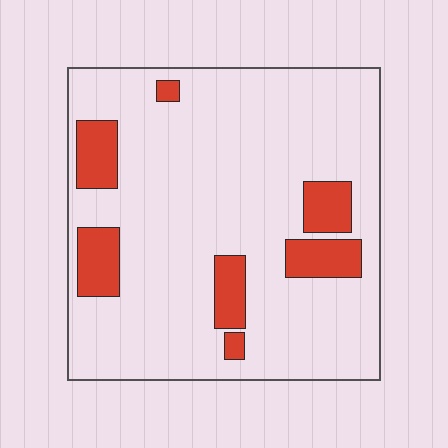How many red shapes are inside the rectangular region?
7.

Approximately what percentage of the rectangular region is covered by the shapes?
Approximately 15%.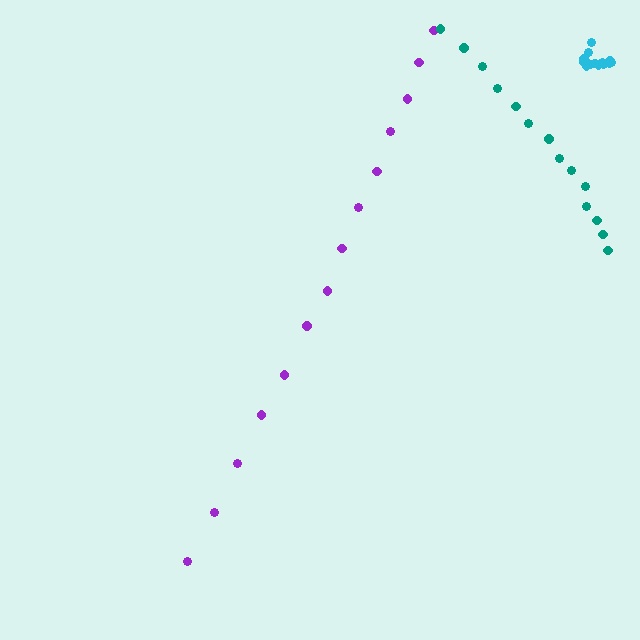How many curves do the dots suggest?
There are 3 distinct paths.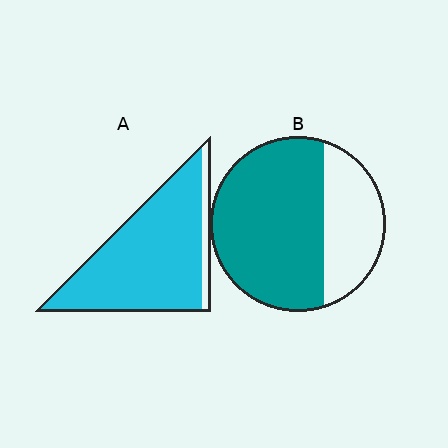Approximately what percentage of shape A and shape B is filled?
A is approximately 90% and B is approximately 70%.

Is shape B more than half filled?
Yes.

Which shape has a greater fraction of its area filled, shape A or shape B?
Shape A.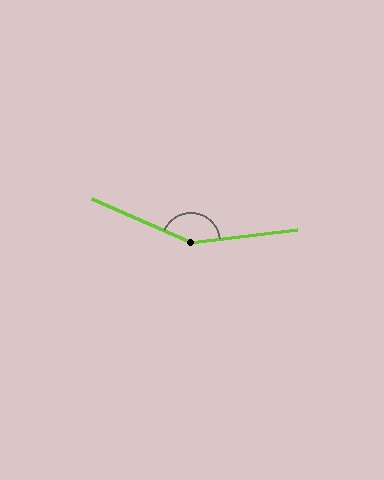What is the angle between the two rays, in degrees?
Approximately 150 degrees.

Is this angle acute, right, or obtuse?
It is obtuse.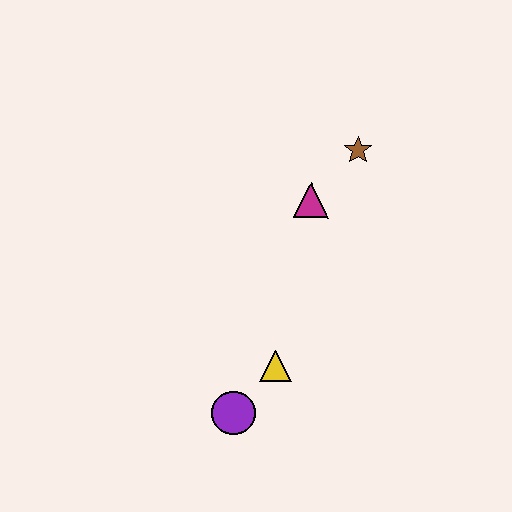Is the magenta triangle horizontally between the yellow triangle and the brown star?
Yes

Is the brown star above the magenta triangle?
Yes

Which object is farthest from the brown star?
The purple circle is farthest from the brown star.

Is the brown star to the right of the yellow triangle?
Yes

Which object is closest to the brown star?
The magenta triangle is closest to the brown star.